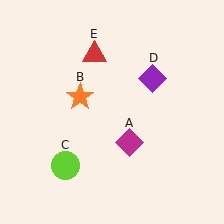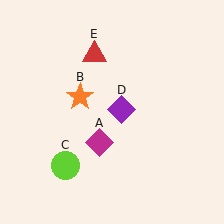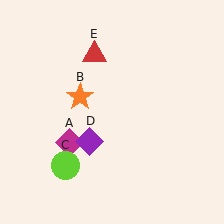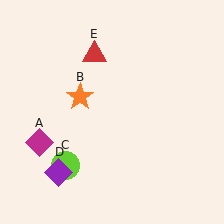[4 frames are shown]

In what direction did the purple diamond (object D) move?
The purple diamond (object D) moved down and to the left.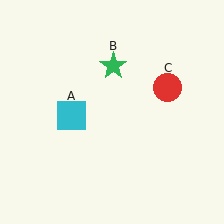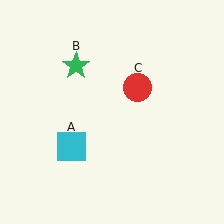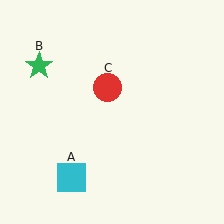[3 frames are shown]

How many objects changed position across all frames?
3 objects changed position: cyan square (object A), green star (object B), red circle (object C).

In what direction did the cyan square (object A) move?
The cyan square (object A) moved down.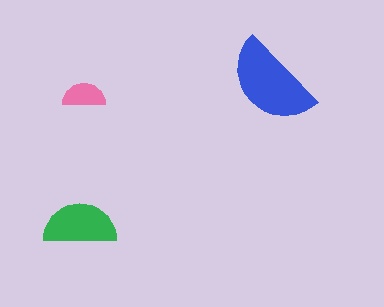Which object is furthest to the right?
The blue semicircle is rightmost.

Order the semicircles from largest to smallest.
the blue one, the green one, the pink one.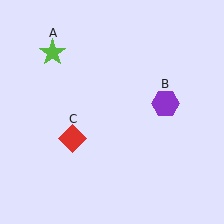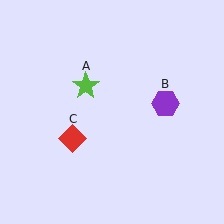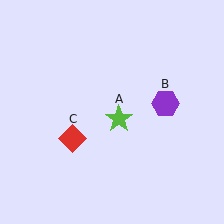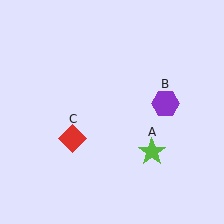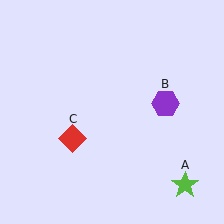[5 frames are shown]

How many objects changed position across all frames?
1 object changed position: lime star (object A).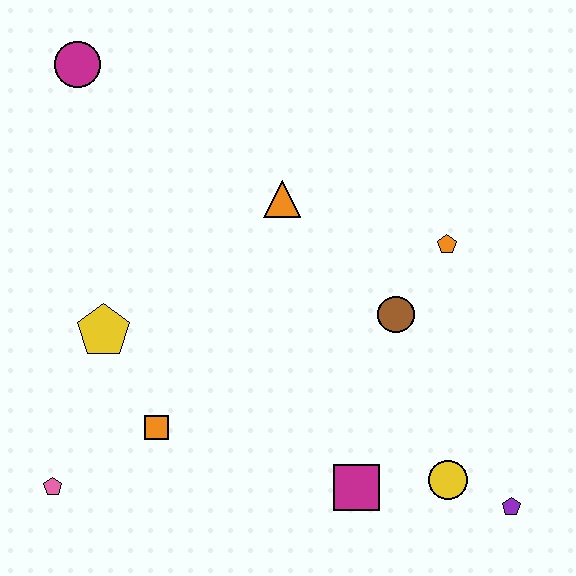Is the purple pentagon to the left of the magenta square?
No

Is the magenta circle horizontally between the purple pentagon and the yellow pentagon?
No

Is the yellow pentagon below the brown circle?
Yes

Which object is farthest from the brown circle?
The magenta circle is farthest from the brown circle.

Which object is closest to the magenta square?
The yellow circle is closest to the magenta square.